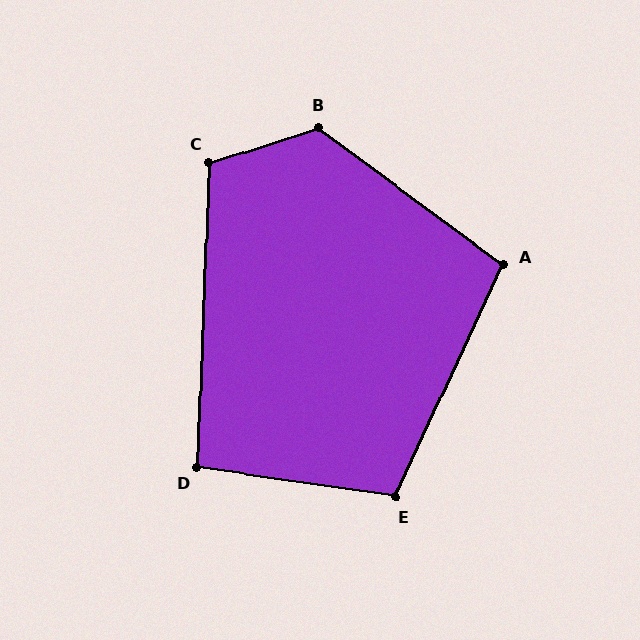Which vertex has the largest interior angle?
B, at approximately 126 degrees.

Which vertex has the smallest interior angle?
D, at approximately 96 degrees.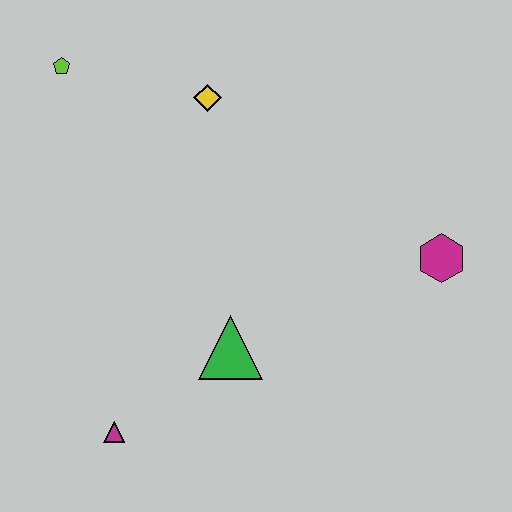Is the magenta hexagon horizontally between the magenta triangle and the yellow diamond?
No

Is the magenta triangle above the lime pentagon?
No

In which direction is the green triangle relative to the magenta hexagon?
The green triangle is to the left of the magenta hexagon.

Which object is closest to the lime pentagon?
The yellow diamond is closest to the lime pentagon.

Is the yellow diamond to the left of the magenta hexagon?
Yes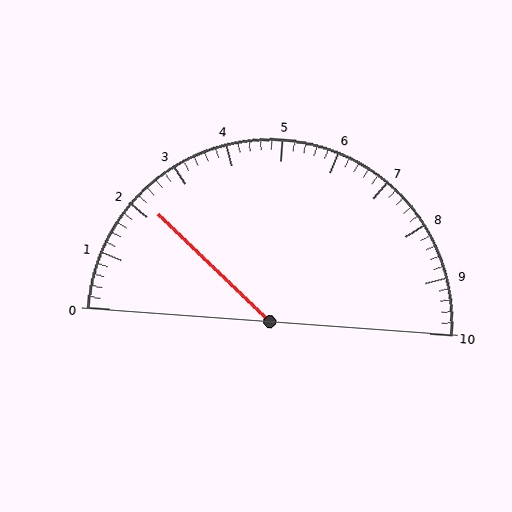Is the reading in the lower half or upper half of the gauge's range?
The reading is in the lower half of the range (0 to 10).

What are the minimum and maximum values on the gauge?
The gauge ranges from 0 to 10.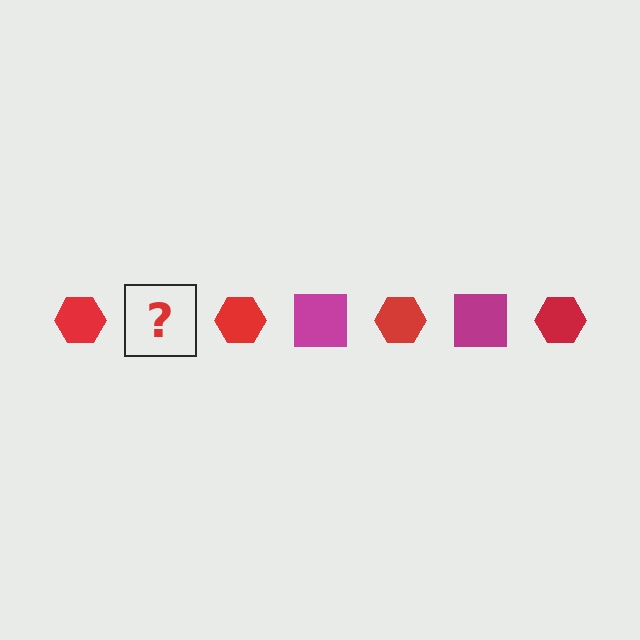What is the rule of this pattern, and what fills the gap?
The rule is that the pattern alternates between red hexagon and magenta square. The gap should be filled with a magenta square.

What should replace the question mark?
The question mark should be replaced with a magenta square.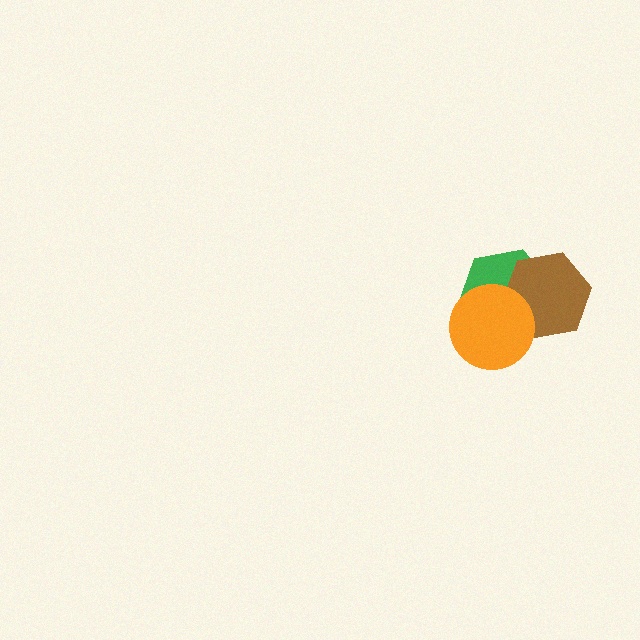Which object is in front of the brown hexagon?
The orange circle is in front of the brown hexagon.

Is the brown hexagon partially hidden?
Yes, it is partially covered by another shape.